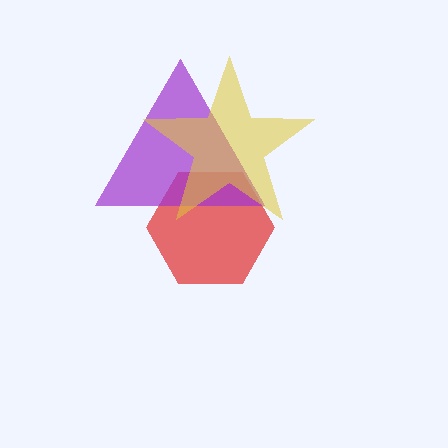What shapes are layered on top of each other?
The layered shapes are: a red hexagon, a purple triangle, a yellow star.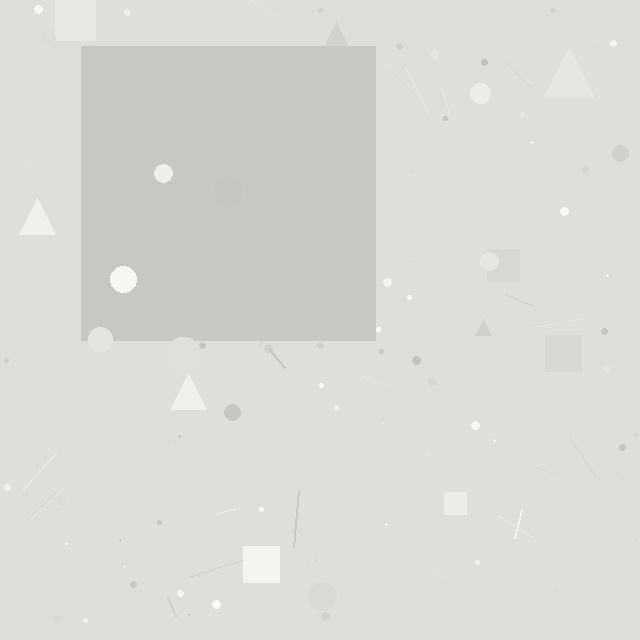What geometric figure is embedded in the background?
A square is embedded in the background.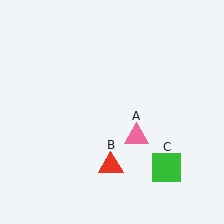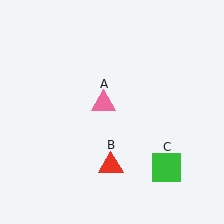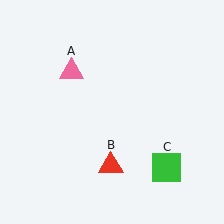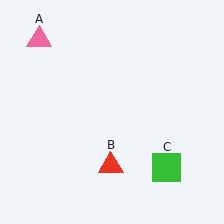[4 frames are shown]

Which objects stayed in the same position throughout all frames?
Red triangle (object B) and green square (object C) remained stationary.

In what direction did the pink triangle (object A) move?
The pink triangle (object A) moved up and to the left.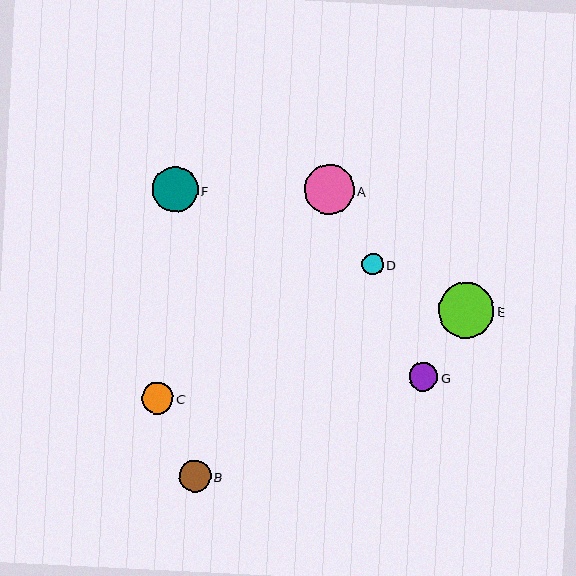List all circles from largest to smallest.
From largest to smallest: E, A, F, B, C, G, D.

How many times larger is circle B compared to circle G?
Circle B is approximately 1.1 times the size of circle G.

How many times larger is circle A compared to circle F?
Circle A is approximately 1.1 times the size of circle F.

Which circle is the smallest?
Circle D is the smallest with a size of approximately 21 pixels.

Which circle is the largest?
Circle E is the largest with a size of approximately 55 pixels.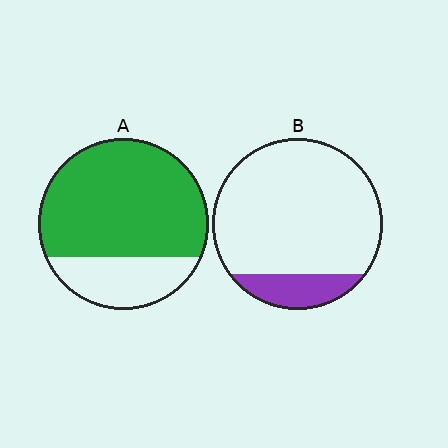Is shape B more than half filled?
No.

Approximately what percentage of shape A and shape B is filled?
A is approximately 75% and B is approximately 15%.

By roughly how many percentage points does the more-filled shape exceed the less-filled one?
By roughly 60 percentage points (A over B).